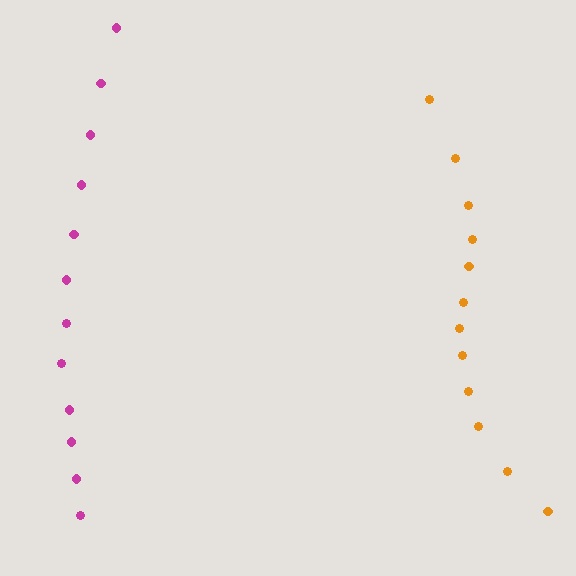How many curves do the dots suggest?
There are 2 distinct paths.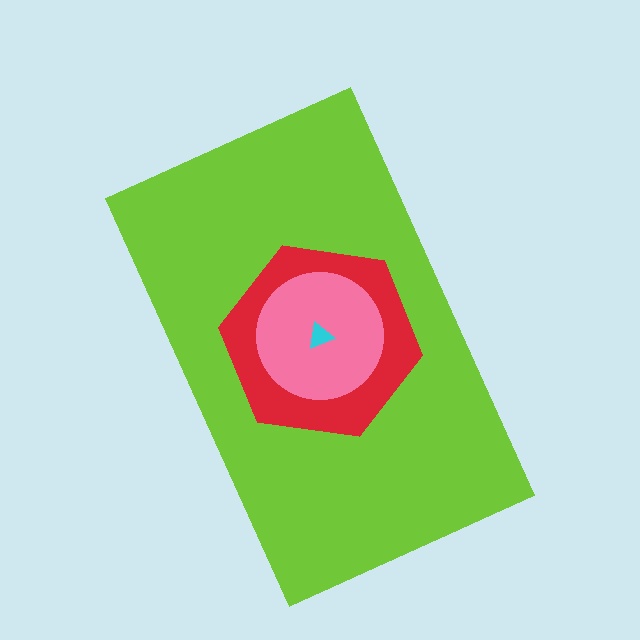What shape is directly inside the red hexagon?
The pink circle.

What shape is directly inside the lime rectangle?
The red hexagon.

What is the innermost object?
The cyan triangle.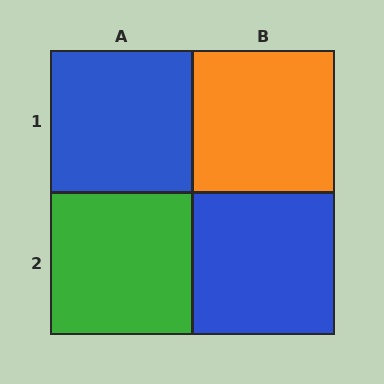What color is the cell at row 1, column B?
Orange.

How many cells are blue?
2 cells are blue.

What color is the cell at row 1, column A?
Blue.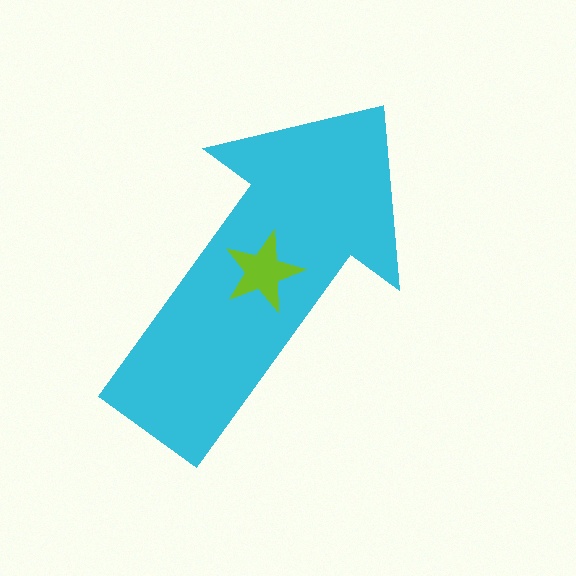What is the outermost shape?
The cyan arrow.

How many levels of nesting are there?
2.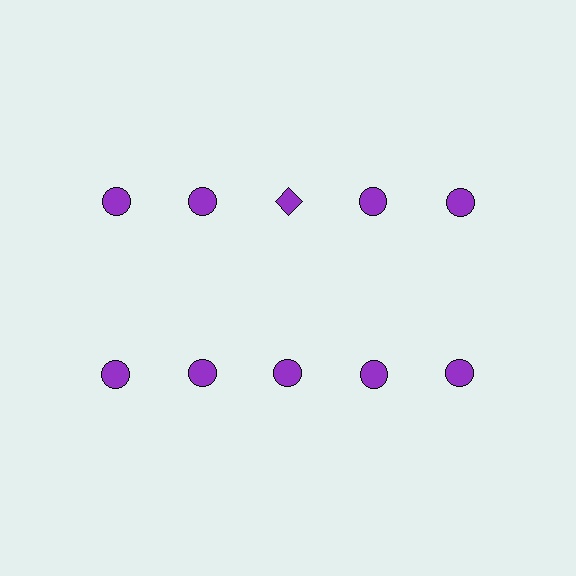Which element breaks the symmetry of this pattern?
The purple diamond in the top row, center column breaks the symmetry. All other shapes are purple circles.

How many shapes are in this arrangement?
There are 10 shapes arranged in a grid pattern.